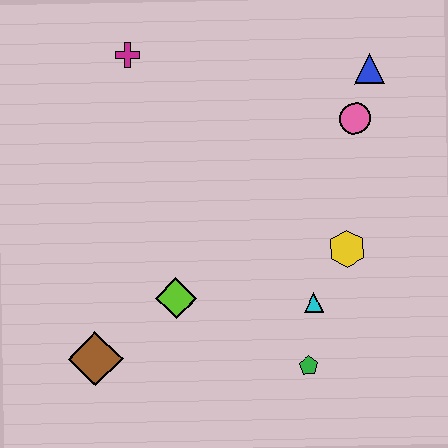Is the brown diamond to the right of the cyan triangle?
No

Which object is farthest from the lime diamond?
The blue triangle is farthest from the lime diamond.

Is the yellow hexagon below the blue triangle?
Yes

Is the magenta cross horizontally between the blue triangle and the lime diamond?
No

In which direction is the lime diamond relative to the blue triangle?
The lime diamond is below the blue triangle.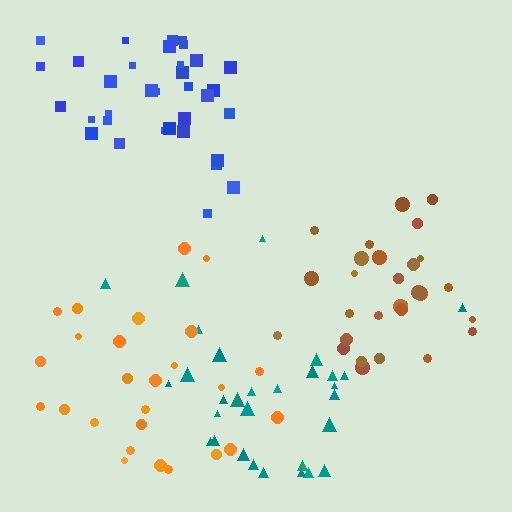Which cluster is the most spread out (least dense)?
Teal.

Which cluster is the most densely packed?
Brown.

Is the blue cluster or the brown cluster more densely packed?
Brown.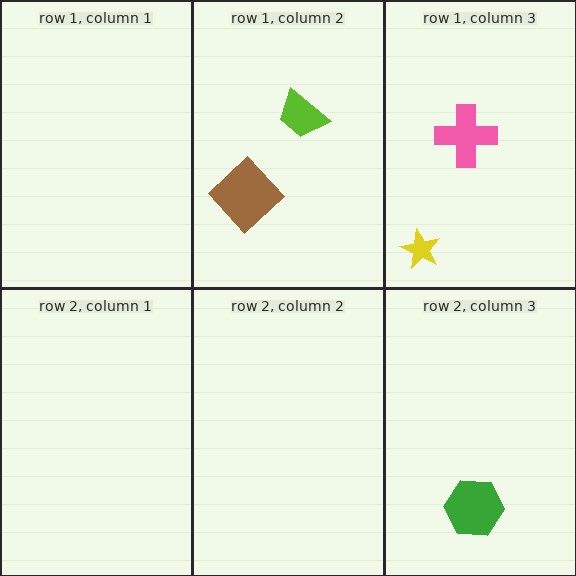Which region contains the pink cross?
The row 1, column 3 region.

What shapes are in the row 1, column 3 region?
The yellow star, the pink cross.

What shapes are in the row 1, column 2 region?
The brown diamond, the lime trapezoid.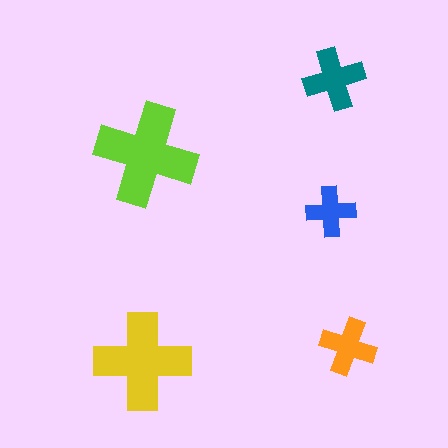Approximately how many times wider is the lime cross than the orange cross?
About 2 times wider.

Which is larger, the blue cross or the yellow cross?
The yellow one.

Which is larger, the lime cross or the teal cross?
The lime one.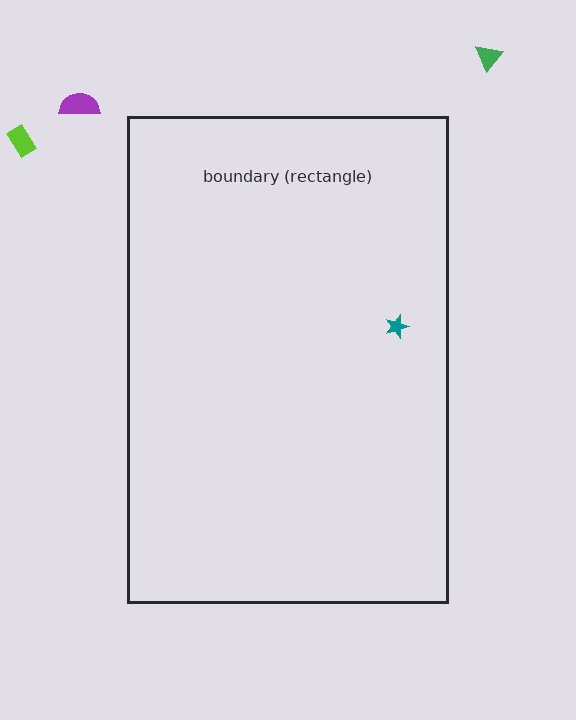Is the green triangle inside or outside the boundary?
Outside.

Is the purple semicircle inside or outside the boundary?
Outside.